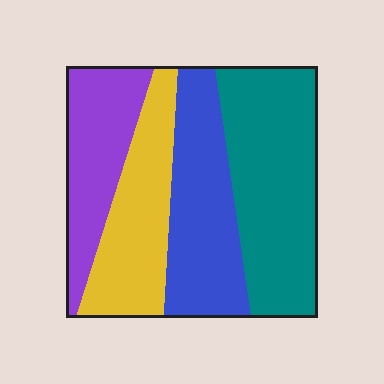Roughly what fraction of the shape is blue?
Blue covers about 25% of the shape.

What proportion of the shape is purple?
Purple takes up about one fifth (1/5) of the shape.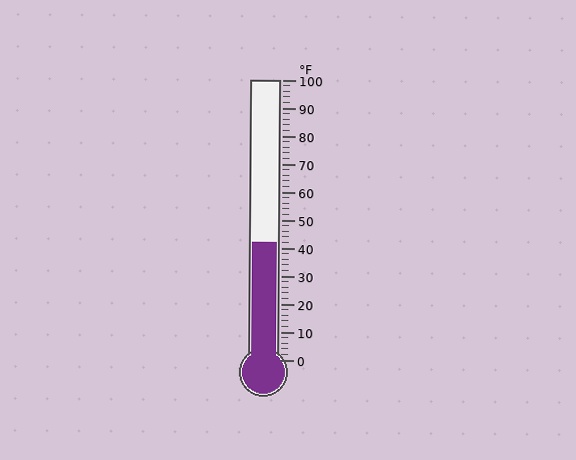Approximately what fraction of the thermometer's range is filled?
The thermometer is filled to approximately 40% of its range.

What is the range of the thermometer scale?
The thermometer scale ranges from 0°F to 100°F.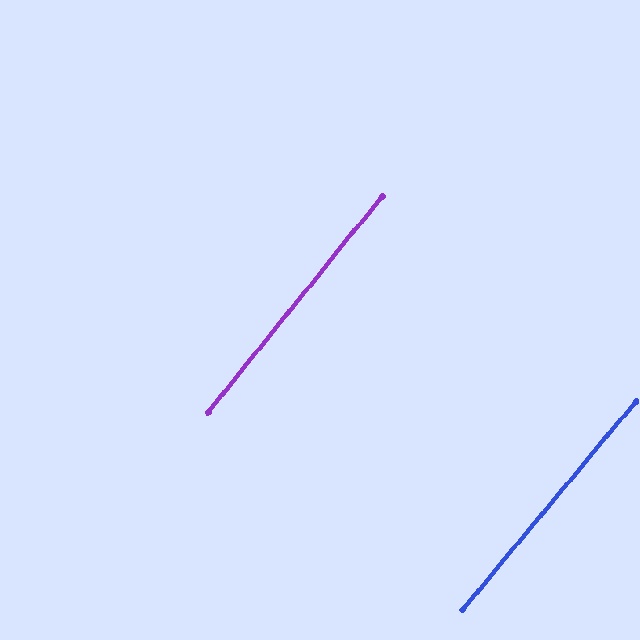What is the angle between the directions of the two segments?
Approximately 1 degree.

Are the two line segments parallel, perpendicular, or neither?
Parallel — their directions differ by only 0.9°.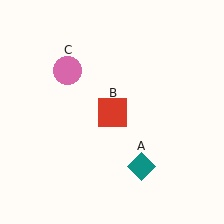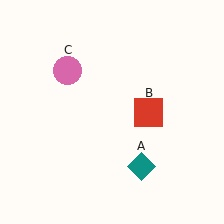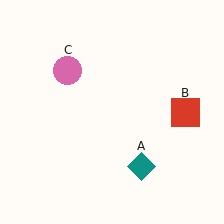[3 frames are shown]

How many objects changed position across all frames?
1 object changed position: red square (object B).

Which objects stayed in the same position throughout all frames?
Teal diamond (object A) and pink circle (object C) remained stationary.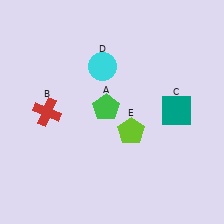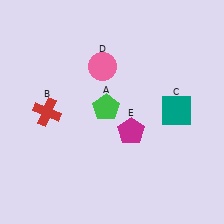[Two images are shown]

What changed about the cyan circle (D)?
In Image 1, D is cyan. In Image 2, it changed to pink.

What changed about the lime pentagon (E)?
In Image 1, E is lime. In Image 2, it changed to magenta.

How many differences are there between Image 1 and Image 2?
There are 2 differences between the two images.